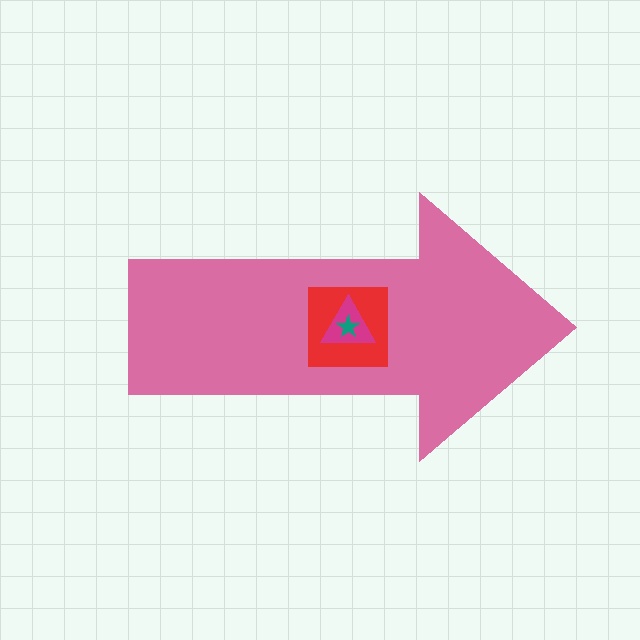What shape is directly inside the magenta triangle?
The teal star.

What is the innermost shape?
The teal star.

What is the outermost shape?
The pink arrow.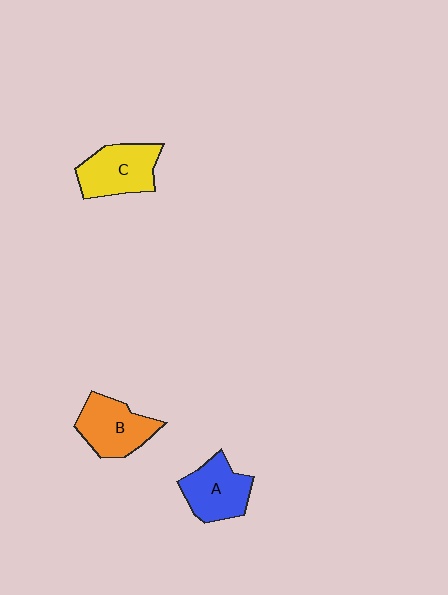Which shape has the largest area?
Shape C (yellow).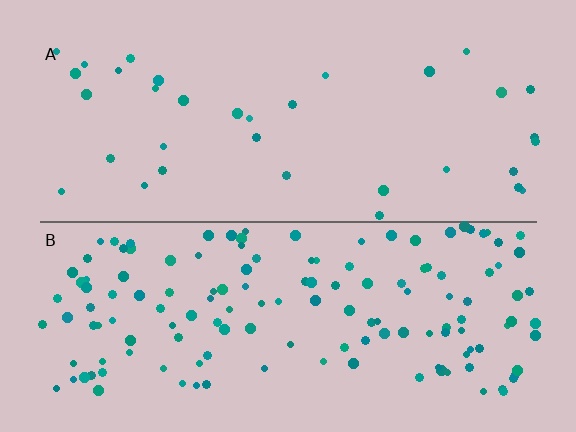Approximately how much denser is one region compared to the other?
Approximately 4.0× — region B over region A.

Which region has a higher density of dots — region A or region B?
B (the bottom).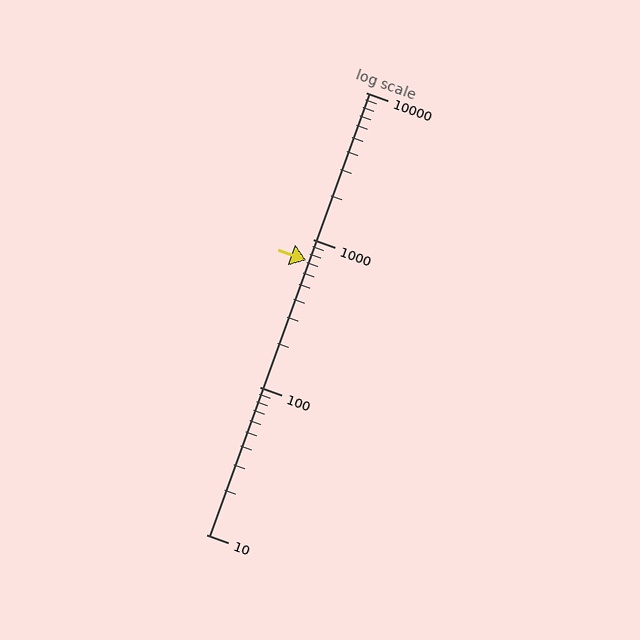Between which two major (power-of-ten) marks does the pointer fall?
The pointer is between 100 and 1000.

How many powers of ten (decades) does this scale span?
The scale spans 3 decades, from 10 to 10000.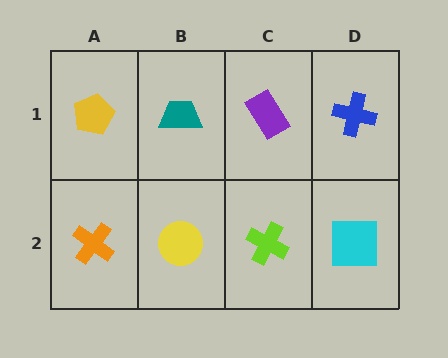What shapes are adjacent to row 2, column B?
A teal trapezoid (row 1, column B), an orange cross (row 2, column A), a lime cross (row 2, column C).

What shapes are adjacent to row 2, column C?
A purple rectangle (row 1, column C), a yellow circle (row 2, column B), a cyan square (row 2, column D).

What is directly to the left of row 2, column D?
A lime cross.